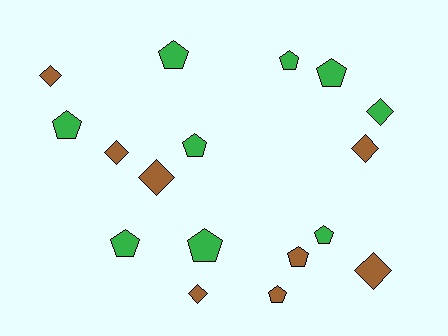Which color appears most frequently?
Green, with 9 objects.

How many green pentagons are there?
There are 8 green pentagons.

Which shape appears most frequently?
Pentagon, with 10 objects.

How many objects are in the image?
There are 17 objects.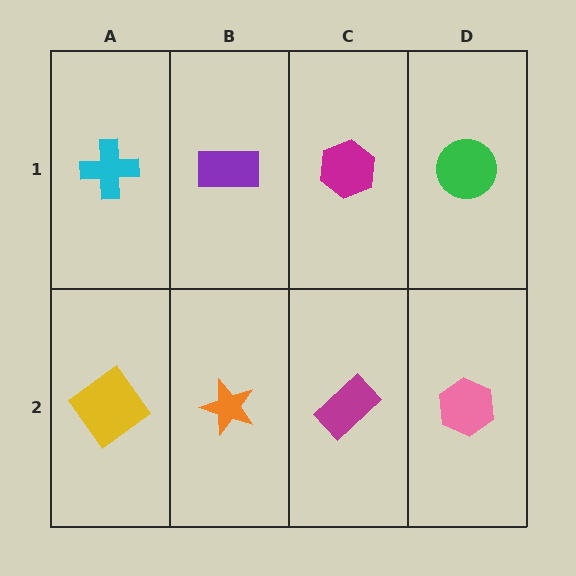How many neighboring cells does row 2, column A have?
2.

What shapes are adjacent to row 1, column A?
A yellow diamond (row 2, column A), a purple rectangle (row 1, column B).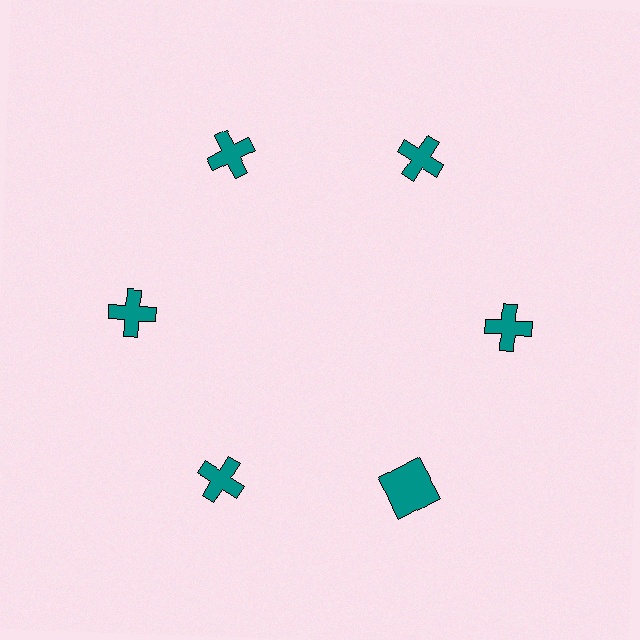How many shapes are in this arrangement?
There are 6 shapes arranged in a ring pattern.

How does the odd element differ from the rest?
It has a different shape: square instead of cross.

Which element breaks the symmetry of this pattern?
The teal square at roughly the 5 o'clock position breaks the symmetry. All other shapes are teal crosses.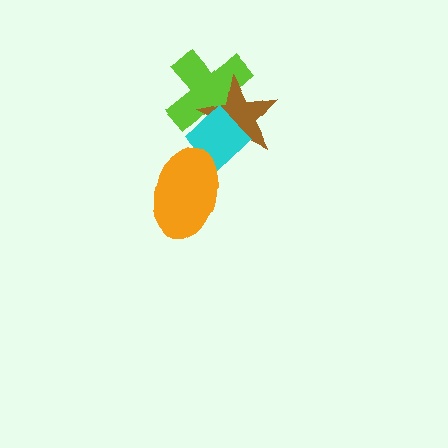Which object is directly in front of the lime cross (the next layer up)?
The brown star is directly in front of the lime cross.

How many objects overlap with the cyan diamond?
3 objects overlap with the cyan diamond.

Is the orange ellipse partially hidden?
No, no other shape covers it.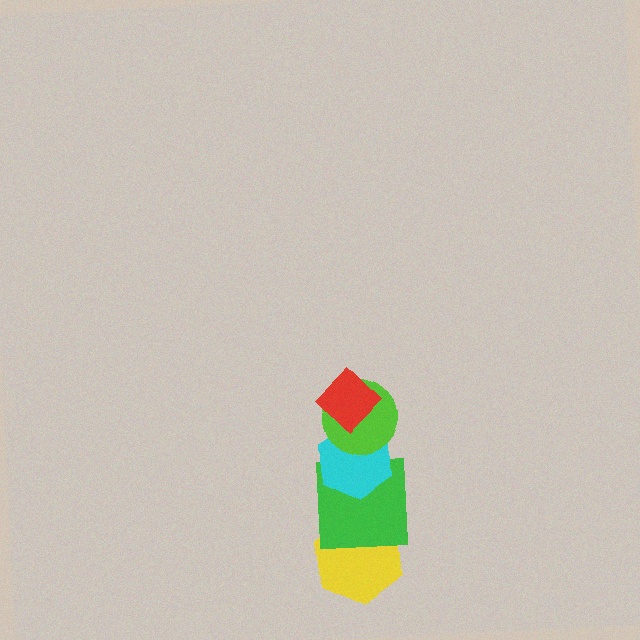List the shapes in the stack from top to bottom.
From top to bottom: the red diamond, the lime circle, the cyan hexagon, the green square, the yellow hexagon.